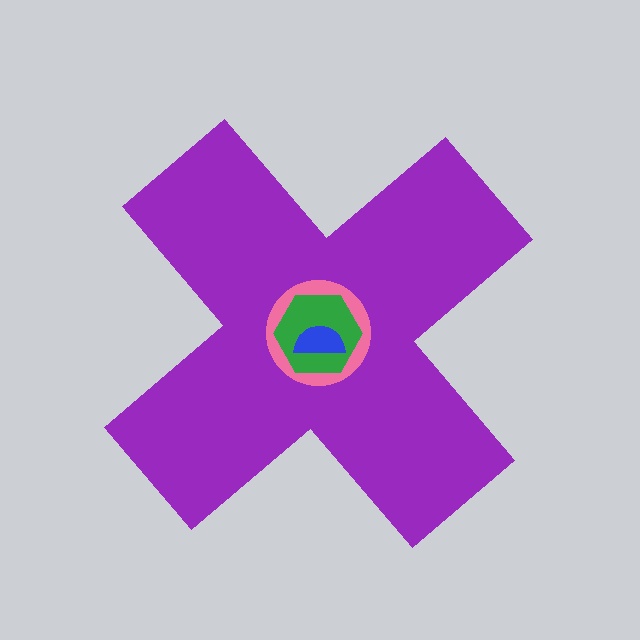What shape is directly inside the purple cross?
The pink circle.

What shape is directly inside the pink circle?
The green hexagon.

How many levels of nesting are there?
4.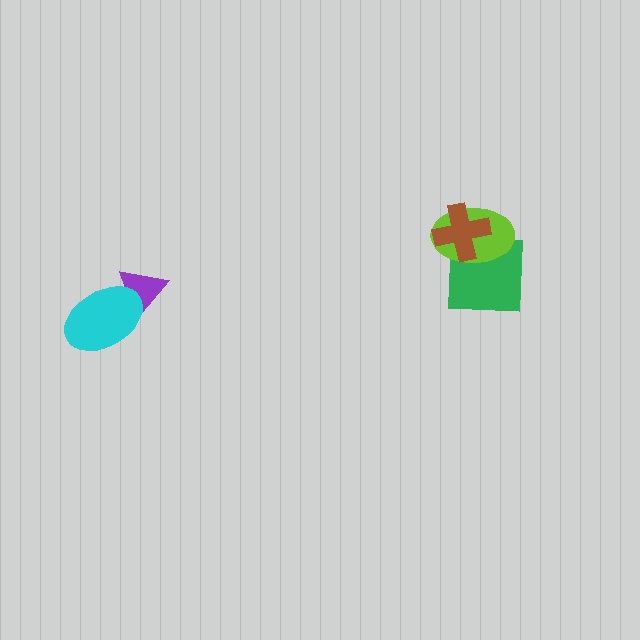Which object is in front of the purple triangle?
The cyan ellipse is in front of the purple triangle.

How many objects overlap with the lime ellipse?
2 objects overlap with the lime ellipse.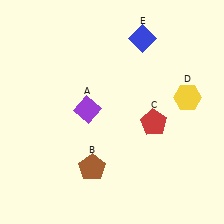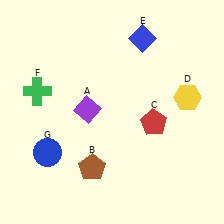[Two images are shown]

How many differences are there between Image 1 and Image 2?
There are 2 differences between the two images.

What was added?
A green cross (F), a blue circle (G) were added in Image 2.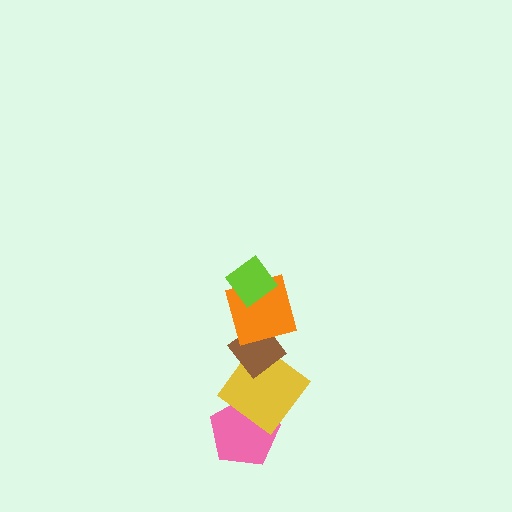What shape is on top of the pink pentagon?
The yellow diamond is on top of the pink pentagon.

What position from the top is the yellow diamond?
The yellow diamond is 4th from the top.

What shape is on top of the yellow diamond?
The brown diamond is on top of the yellow diamond.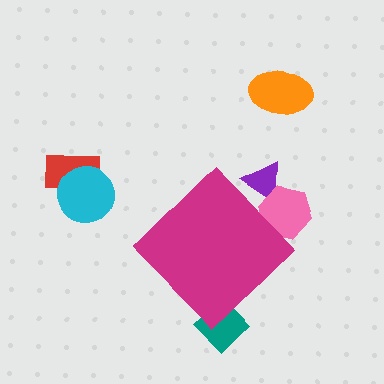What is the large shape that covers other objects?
A magenta diamond.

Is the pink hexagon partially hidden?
Yes, the pink hexagon is partially hidden behind the magenta diamond.